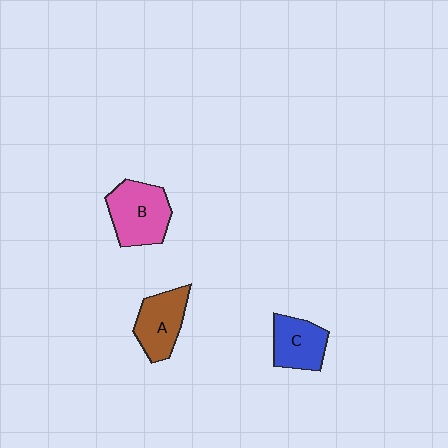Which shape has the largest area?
Shape B (pink).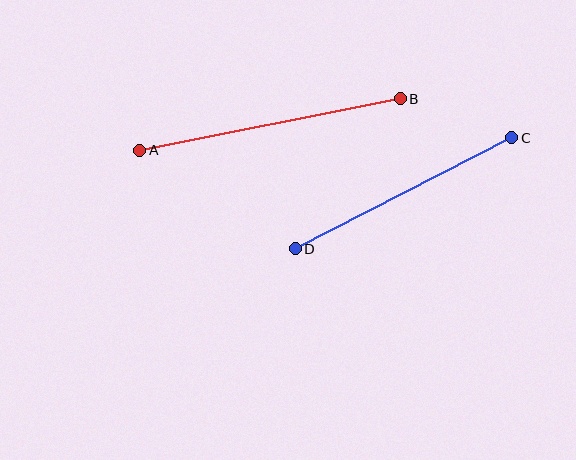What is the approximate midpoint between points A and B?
The midpoint is at approximately (270, 124) pixels.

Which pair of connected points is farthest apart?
Points A and B are farthest apart.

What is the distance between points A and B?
The distance is approximately 266 pixels.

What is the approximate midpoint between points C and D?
The midpoint is at approximately (403, 193) pixels.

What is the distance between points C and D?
The distance is approximately 243 pixels.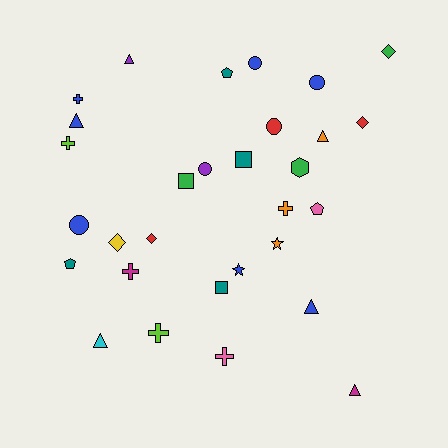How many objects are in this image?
There are 30 objects.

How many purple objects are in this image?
There are 2 purple objects.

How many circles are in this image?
There are 5 circles.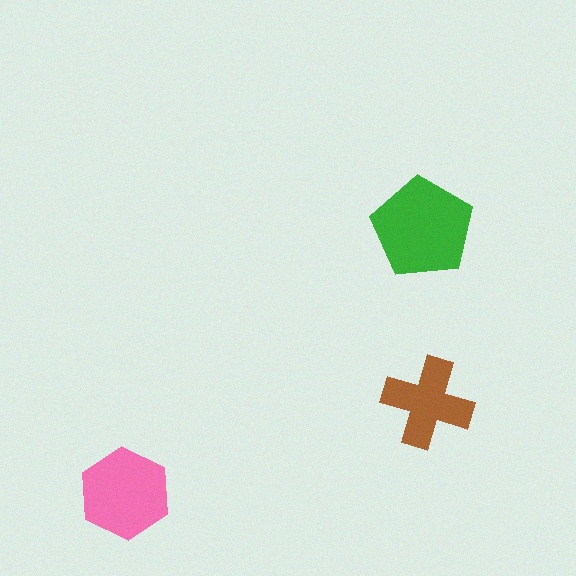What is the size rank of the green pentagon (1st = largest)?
1st.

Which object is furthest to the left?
The pink hexagon is leftmost.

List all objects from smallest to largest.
The brown cross, the pink hexagon, the green pentagon.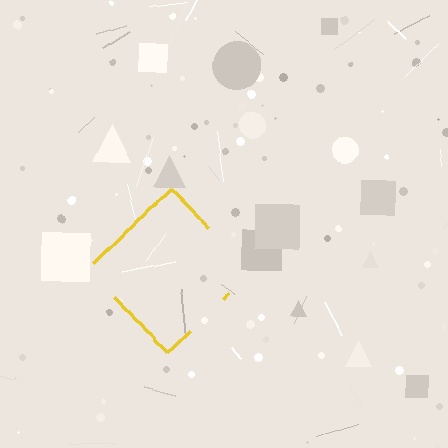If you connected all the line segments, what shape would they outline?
They would outline a diamond.